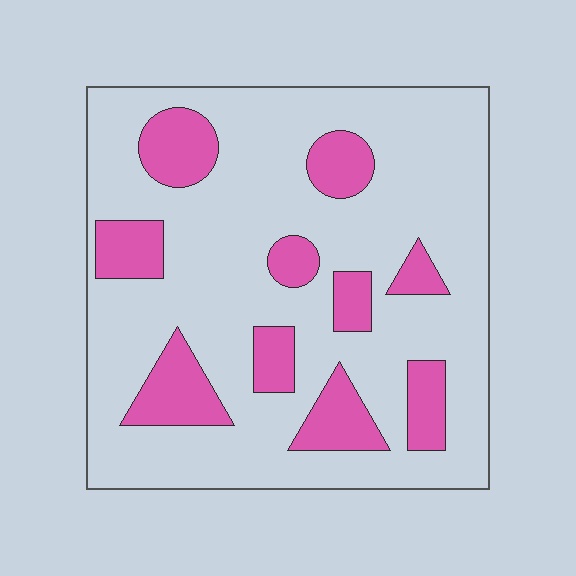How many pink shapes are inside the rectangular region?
10.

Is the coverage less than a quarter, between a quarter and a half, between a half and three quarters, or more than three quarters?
Less than a quarter.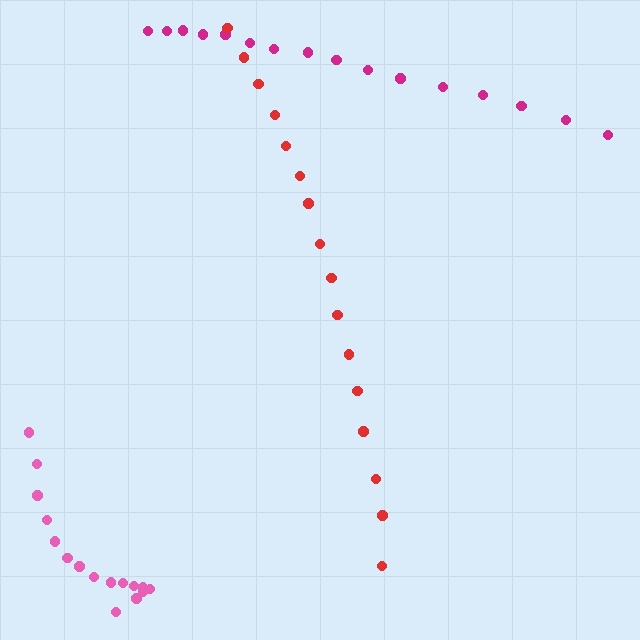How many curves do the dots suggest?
There are 3 distinct paths.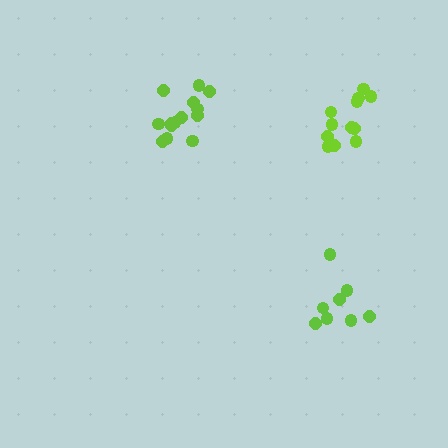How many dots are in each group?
Group 1: 14 dots, Group 2: 8 dots, Group 3: 12 dots (34 total).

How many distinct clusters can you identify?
There are 3 distinct clusters.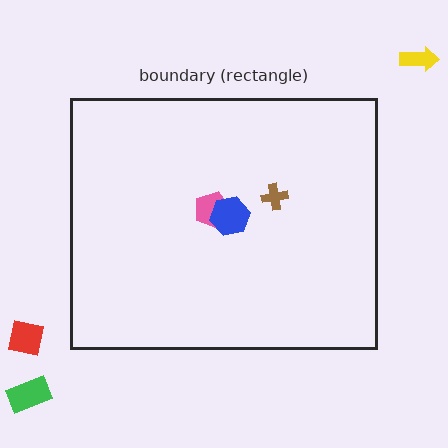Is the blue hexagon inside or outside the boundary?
Inside.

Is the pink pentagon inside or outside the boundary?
Inside.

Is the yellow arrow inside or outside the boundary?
Outside.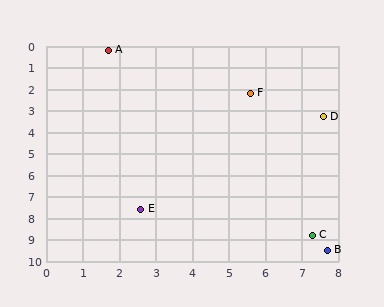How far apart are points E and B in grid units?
Points E and B are about 5.4 grid units apart.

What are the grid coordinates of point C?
Point C is at approximately (7.3, 8.8).